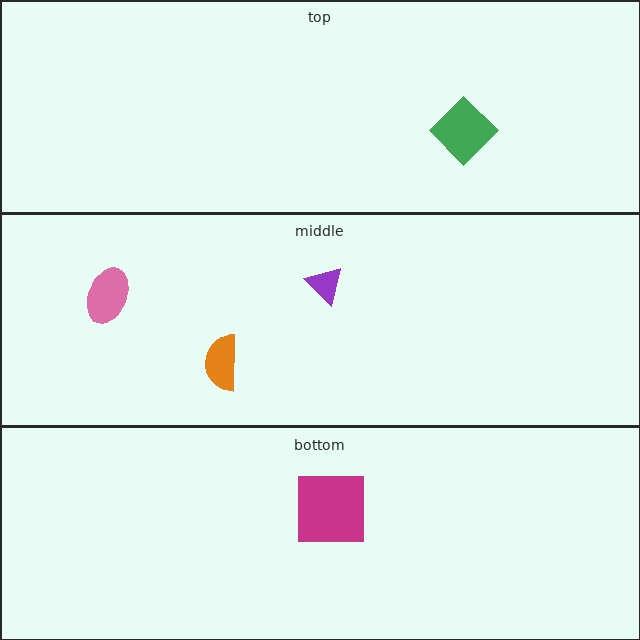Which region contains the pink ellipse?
The middle region.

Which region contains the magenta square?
The bottom region.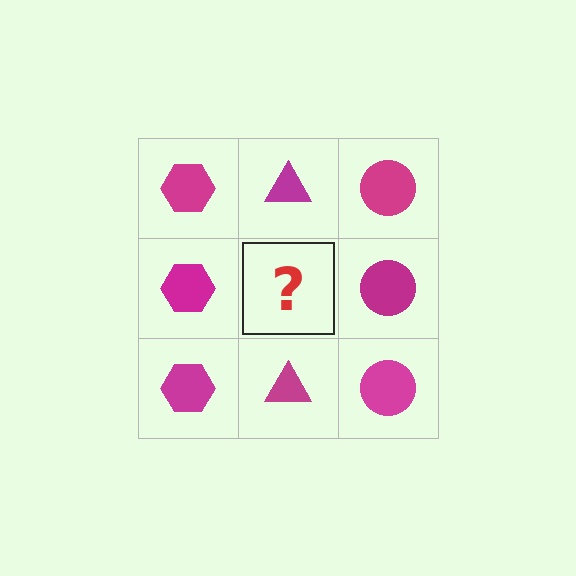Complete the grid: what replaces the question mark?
The question mark should be replaced with a magenta triangle.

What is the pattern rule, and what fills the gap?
The rule is that each column has a consistent shape. The gap should be filled with a magenta triangle.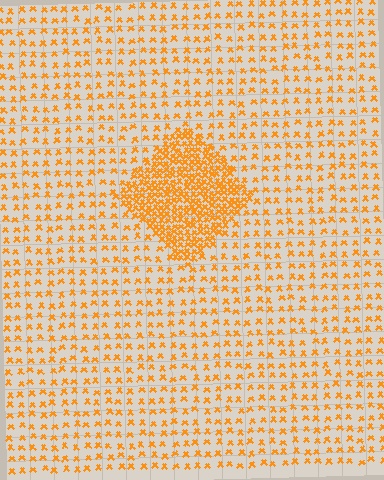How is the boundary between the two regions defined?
The boundary is defined by a change in element density (approximately 3.0x ratio). All elements are the same color, size, and shape.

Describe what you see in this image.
The image contains small orange elements arranged at two different densities. A diamond-shaped region is visible where the elements are more densely packed than the surrounding area.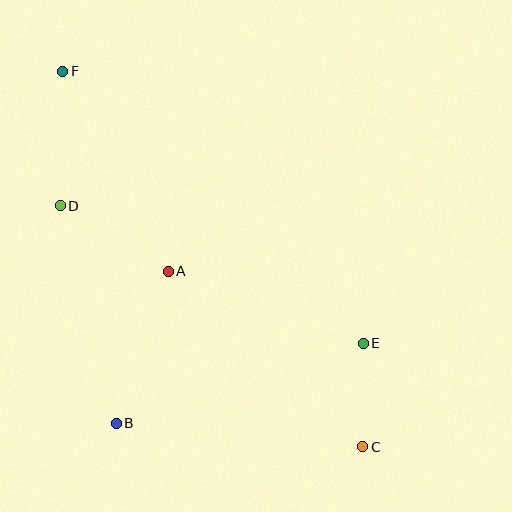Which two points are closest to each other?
Points C and E are closest to each other.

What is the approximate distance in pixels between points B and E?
The distance between B and E is approximately 260 pixels.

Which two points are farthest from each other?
Points C and F are farthest from each other.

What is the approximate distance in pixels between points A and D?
The distance between A and D is approximately 126 pixels.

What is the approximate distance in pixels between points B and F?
The distance between B and F is approximately 356 pixels.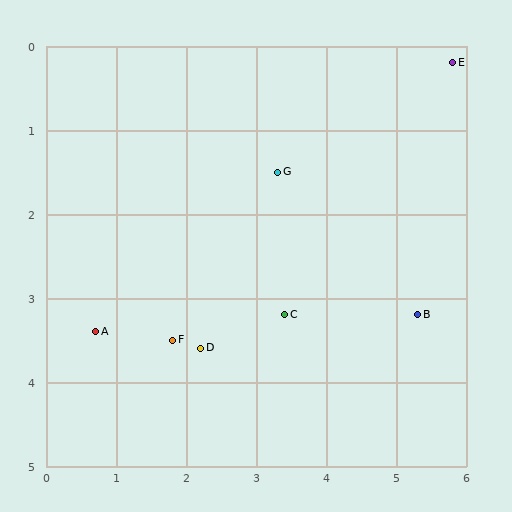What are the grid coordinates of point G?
Point G is at approximately (3.3, 1.5).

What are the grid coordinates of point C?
Point C is at approximately (3.4, 3.2).